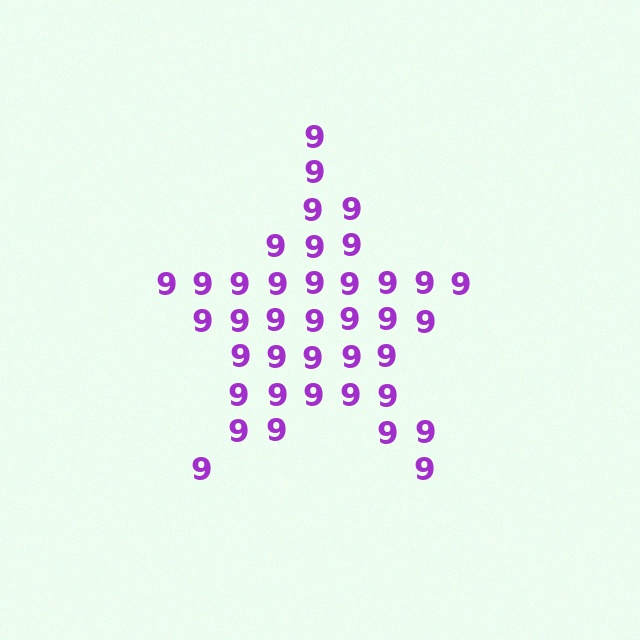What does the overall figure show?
The overall figure shows a star.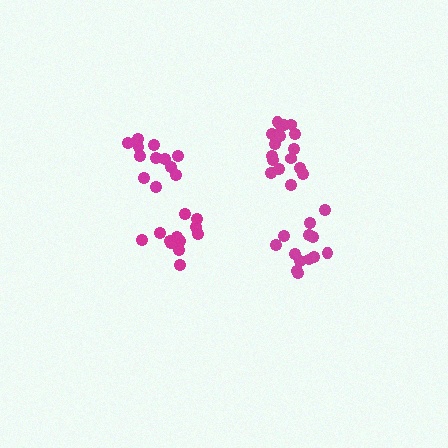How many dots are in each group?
Group 1: 17 dots, Group 2: 12 dots, Group 3: 13 dots, Group 4: 13 dots (55 total).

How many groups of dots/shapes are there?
There are 4 groups.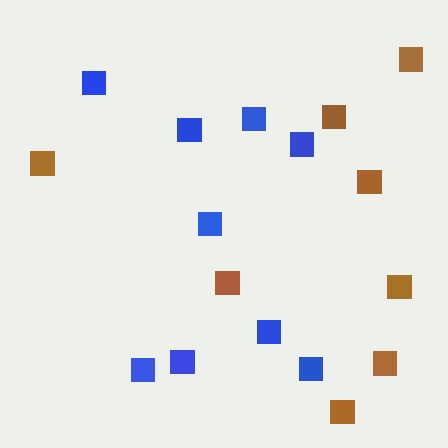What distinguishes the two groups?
There are 2 groups: one group of blue squares (9) and one group of brown squares (8).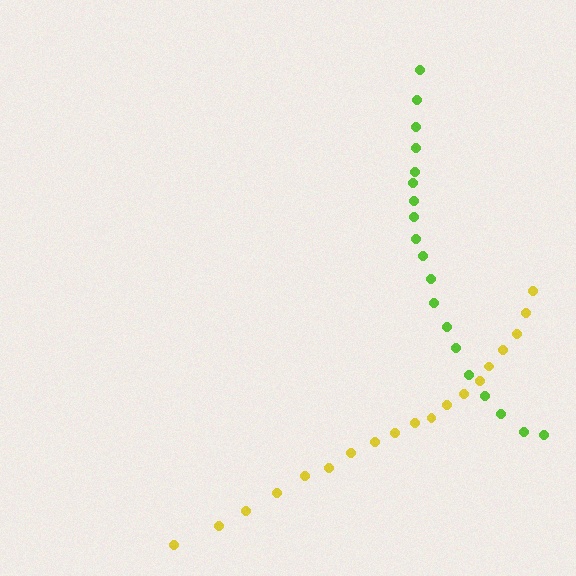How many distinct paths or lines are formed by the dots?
There are 2 distinct paths.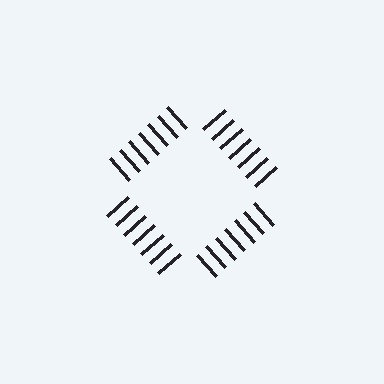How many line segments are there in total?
28 — 7 along each of the 4 edges.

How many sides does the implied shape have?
4 sides — the line-ends trace a square.